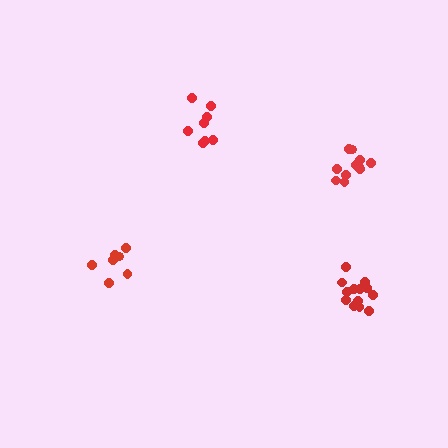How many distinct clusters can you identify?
There are 4 distinct clusters.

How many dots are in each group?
Group 1: 8 dots, Group 2: 11 dots, Group 3: 13 dots, Group 4: 7 dots (39 total).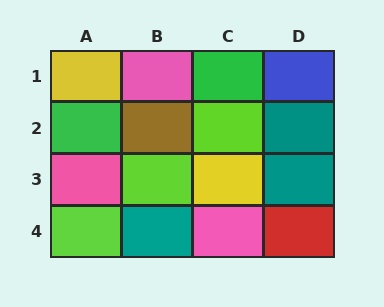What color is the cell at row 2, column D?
Teal.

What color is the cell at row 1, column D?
Blue.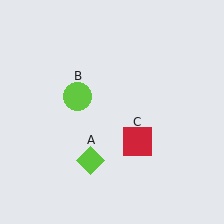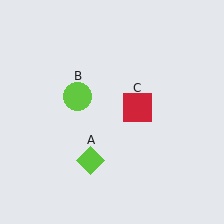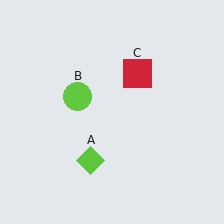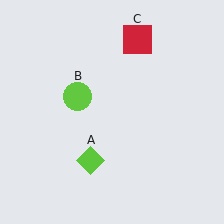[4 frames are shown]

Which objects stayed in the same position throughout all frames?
Lime diamond (object A) and lime circle (object B) remained stationary.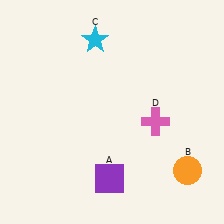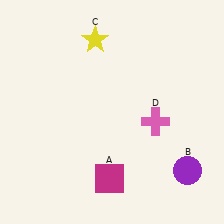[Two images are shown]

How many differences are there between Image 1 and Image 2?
There are 3 differences between the two images.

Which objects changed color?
A changed from purple to magenta. B changed from orange to purple. C changed from cyan to yellow.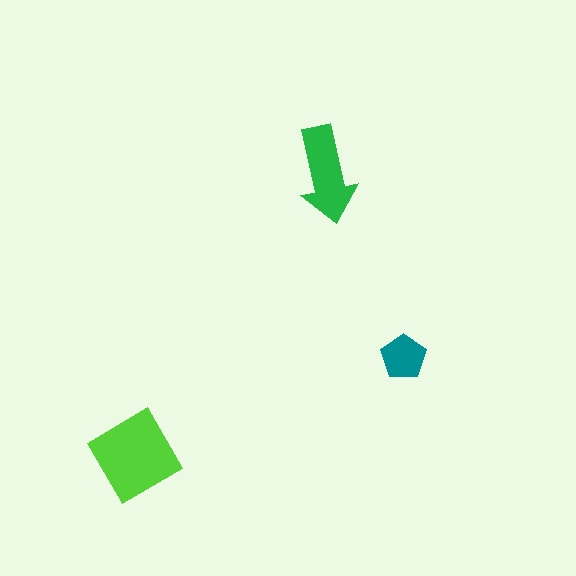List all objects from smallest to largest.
The teal pentagon, the green arrow, the lime diamond.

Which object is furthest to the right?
The teal pentagon is rightmost.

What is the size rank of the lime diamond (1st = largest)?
1st.